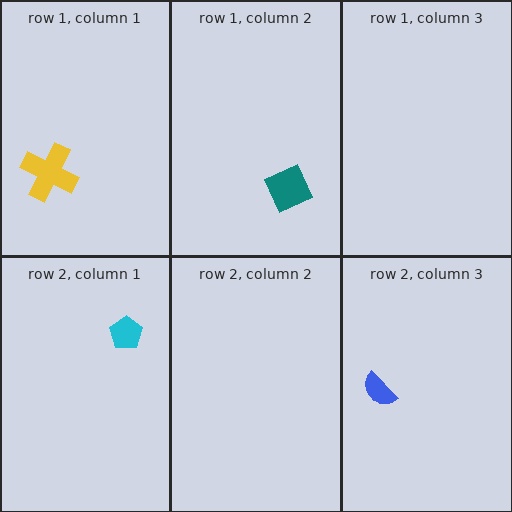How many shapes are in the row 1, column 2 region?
1.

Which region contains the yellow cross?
The row 1, column 1 region.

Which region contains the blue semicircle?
The row 2, column 3 region.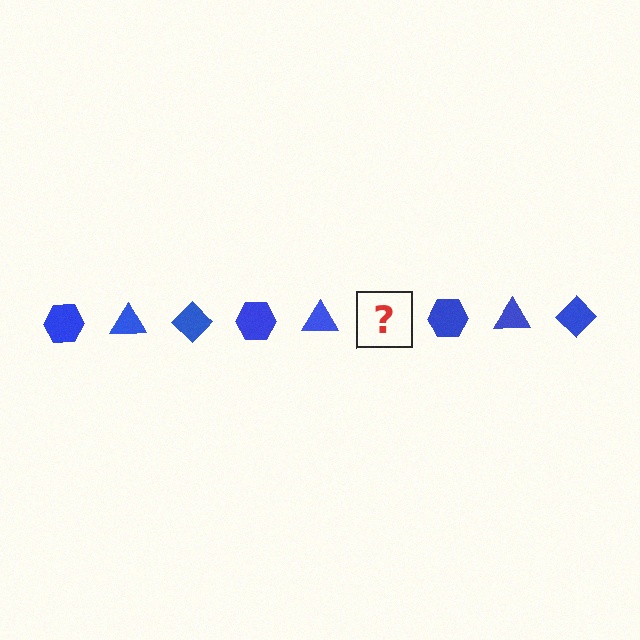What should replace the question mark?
The question mark should be replaced with a blue diamond.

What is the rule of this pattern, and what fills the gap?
The rule is that the pattern cycles through hexagon, triangle, diamond shapes in blue. The gap should be filled with a blue diamond.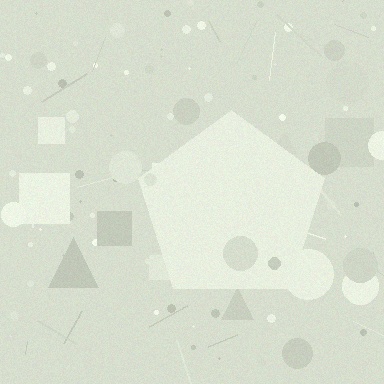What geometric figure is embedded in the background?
A pentagon is embedded in the background.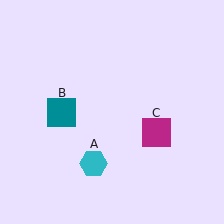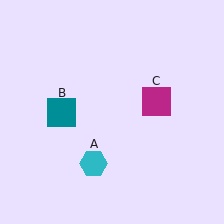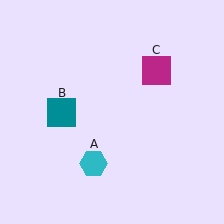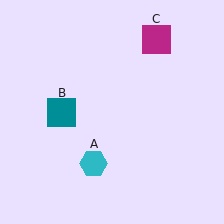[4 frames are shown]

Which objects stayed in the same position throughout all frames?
Cyan hexagon (object A) and teal square (object B) remained stationary.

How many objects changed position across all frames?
1 object changed position: magenta square (object C).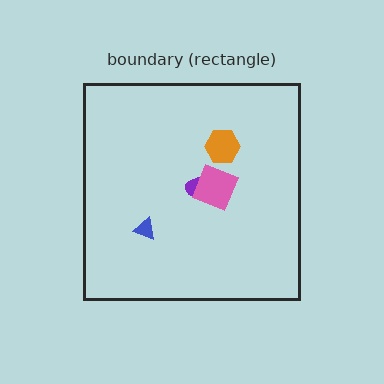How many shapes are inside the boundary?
4 inside, 0 outside.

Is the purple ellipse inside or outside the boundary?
Inside.